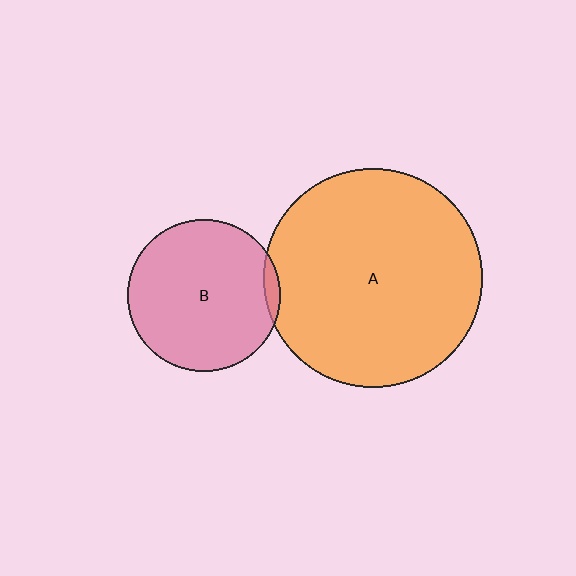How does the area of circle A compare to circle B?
Approximately 2.0 times.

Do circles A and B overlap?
Yes.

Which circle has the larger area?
Circle A (orange).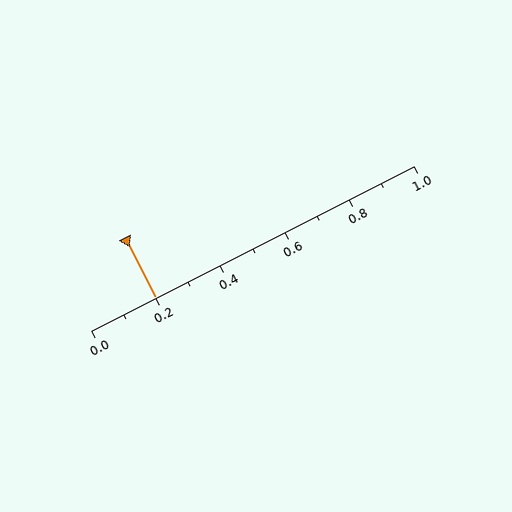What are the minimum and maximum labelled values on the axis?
The axis runs from 0.0 to 1.0.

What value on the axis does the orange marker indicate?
The marker indicates approximately 0.2.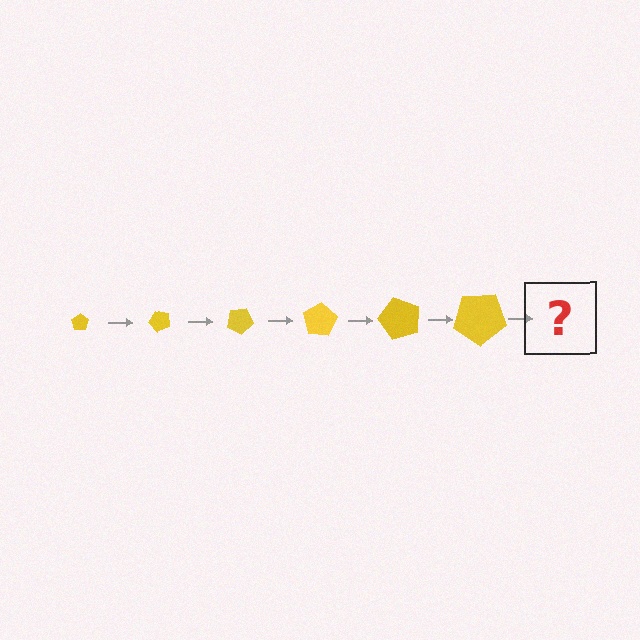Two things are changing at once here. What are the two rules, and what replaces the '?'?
The two rules are that the pentagon grows larger each step and it rotates 50 degrees each step. The '?' should be a pentagon, larger than the previous one and rotated 300 degrees from the start.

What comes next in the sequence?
The next element should be a pentagon, larger than the previous one and rotated 300 degrees from the start.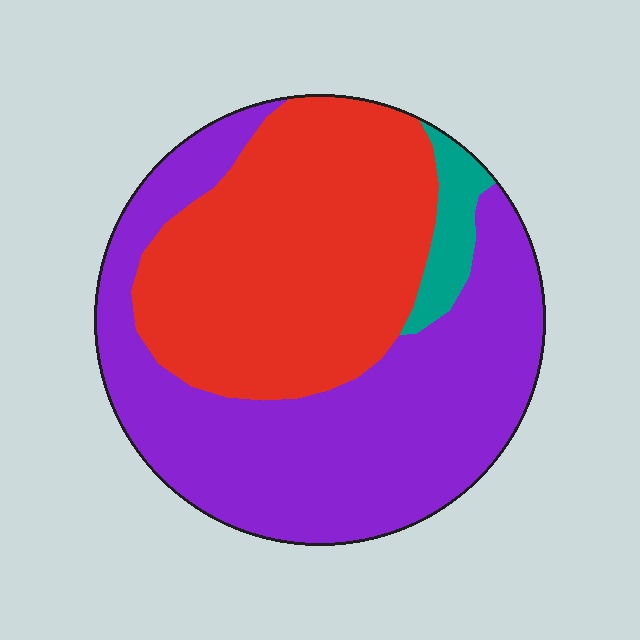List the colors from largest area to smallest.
From largest to smallest: purple, red, teal.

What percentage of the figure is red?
Red covers around 45% of the figure.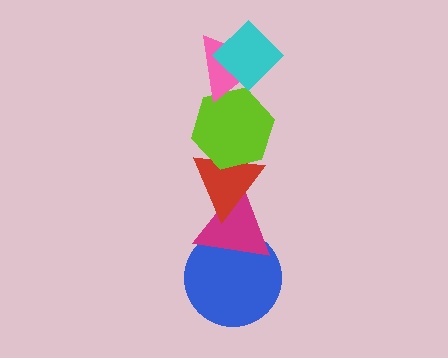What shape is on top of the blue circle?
The magenta triangle is on top of the blue circle.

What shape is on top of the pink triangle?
The cyan diamond is on top of the pink triangle.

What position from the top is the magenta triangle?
The magenta triangle is 5th from the top.